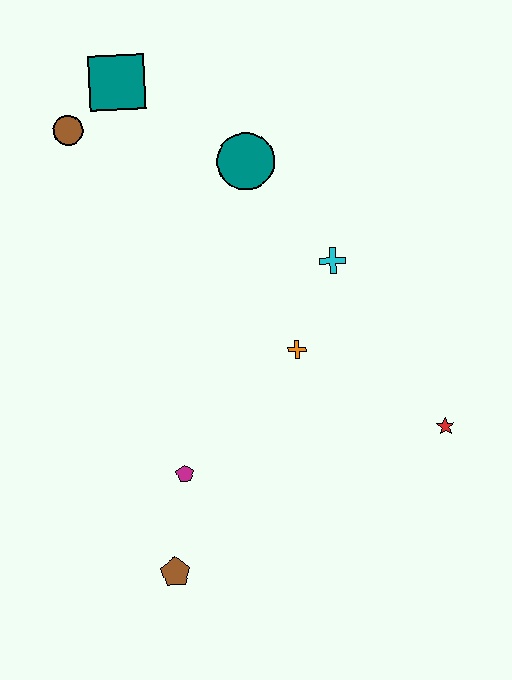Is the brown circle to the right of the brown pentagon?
No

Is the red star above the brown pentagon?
Yes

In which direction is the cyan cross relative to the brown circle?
The cyan cross is to the right of the brown circle.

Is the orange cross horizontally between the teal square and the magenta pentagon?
No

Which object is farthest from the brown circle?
The red star is farthest from the brown circle.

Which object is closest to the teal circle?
The cyan cross is closest to the teal circle.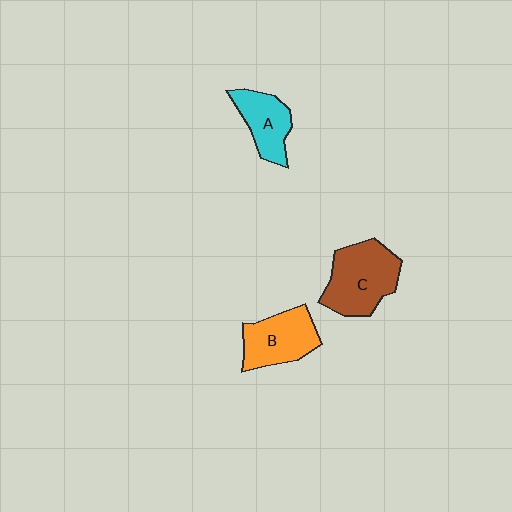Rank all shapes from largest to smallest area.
From largest to smallest: C (brown), B (orange), A (cyan).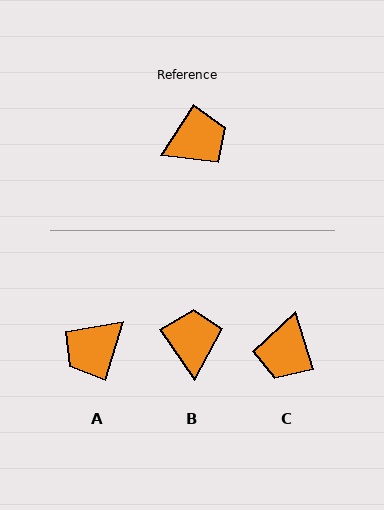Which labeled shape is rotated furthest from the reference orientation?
A, about 164 degrees away.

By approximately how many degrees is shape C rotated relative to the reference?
Approximately 130 degrees clockwise.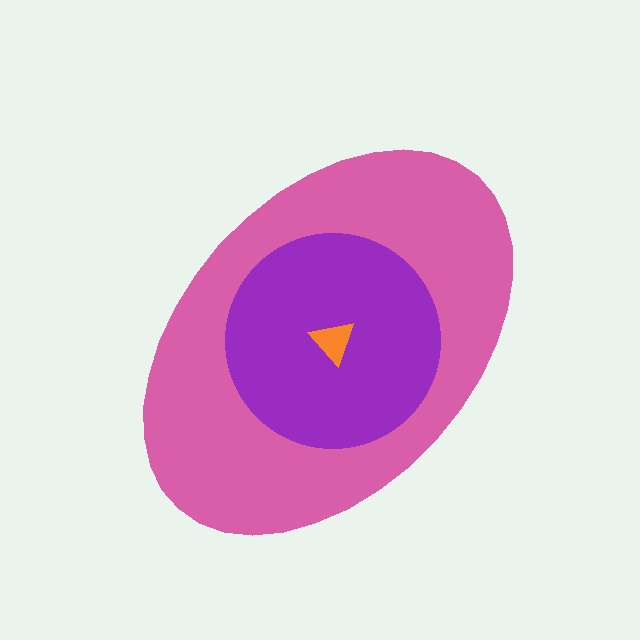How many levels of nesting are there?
3.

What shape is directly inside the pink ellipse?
The purple circle.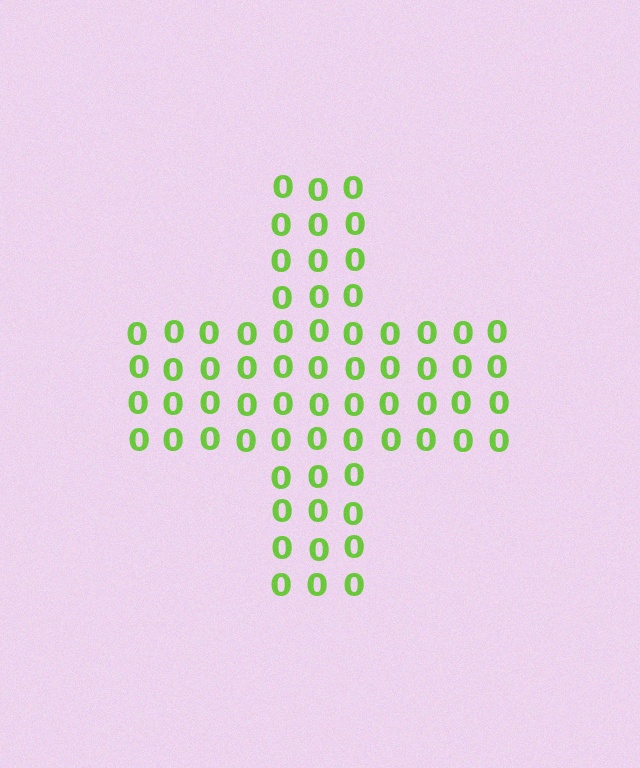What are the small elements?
The small elements are digit 0's.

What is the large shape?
The large shape is a cross.